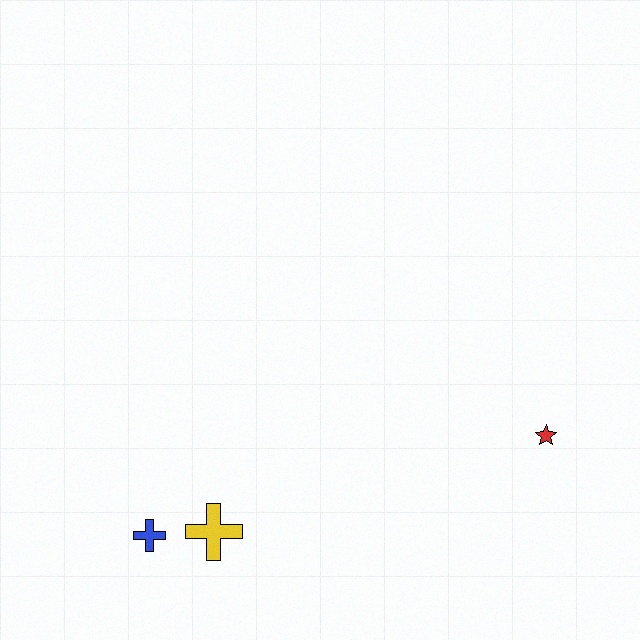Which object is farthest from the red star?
The blue cross is farthest from the red star.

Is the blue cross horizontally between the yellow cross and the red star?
No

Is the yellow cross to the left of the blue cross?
No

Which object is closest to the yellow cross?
The blue cross is closest to the yellow cross.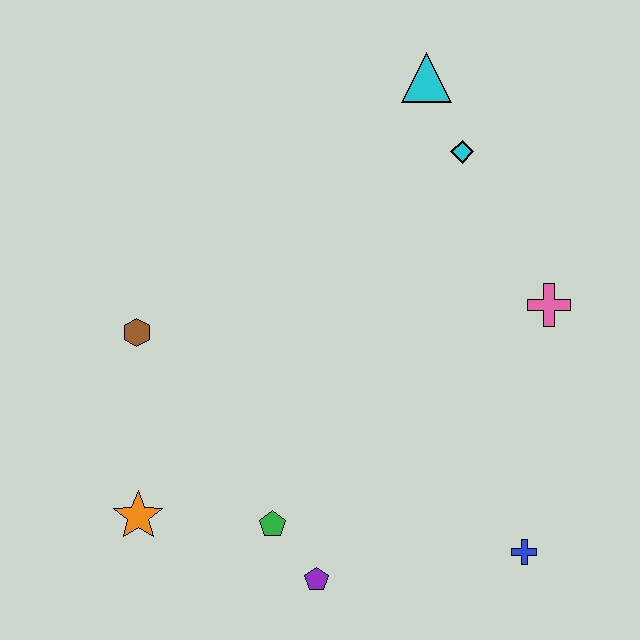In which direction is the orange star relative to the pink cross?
The orange star is to the left of the pink cross.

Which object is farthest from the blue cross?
The cyan triangle is farthest from the blue cross.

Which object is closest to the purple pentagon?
The green pentagon is closest to the purple pentagon.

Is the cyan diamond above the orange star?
Yes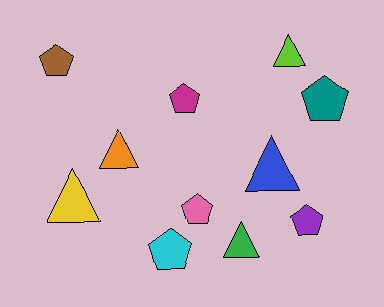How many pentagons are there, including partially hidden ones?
There are 6 pentagons.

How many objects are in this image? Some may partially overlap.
There are 11 objects.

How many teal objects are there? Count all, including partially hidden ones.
There is 1 teal object.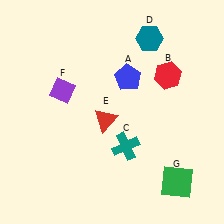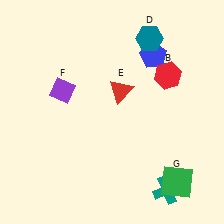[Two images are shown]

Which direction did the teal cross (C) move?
The teal cross (C) moved down.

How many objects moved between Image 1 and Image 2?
3 objects moved between the two images.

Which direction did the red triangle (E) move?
The red triangle (E) moved up.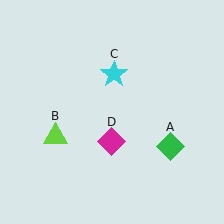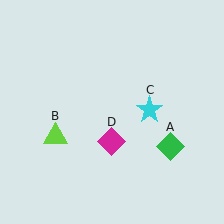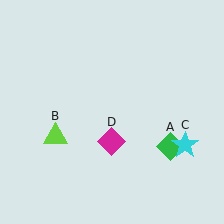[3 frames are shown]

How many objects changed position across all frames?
1 object changed position: cyan star (object C).